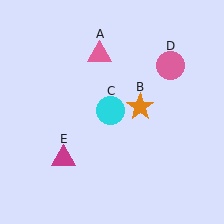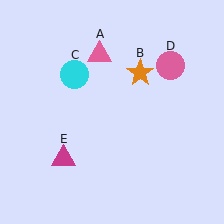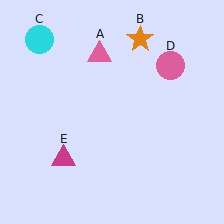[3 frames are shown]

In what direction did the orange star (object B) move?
The orange star (object B) moved up.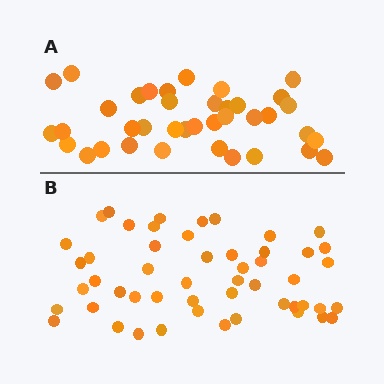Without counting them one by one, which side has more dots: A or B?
Region B (the bottom region) has more dots.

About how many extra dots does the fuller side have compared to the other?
Region B has approximately 15 more dots than region A.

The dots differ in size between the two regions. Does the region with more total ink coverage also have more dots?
No. Region A has more total ink coverage because its dots are larger, but region B actually contains more individual dots. Total area can be misleading — the number of items is what matters here.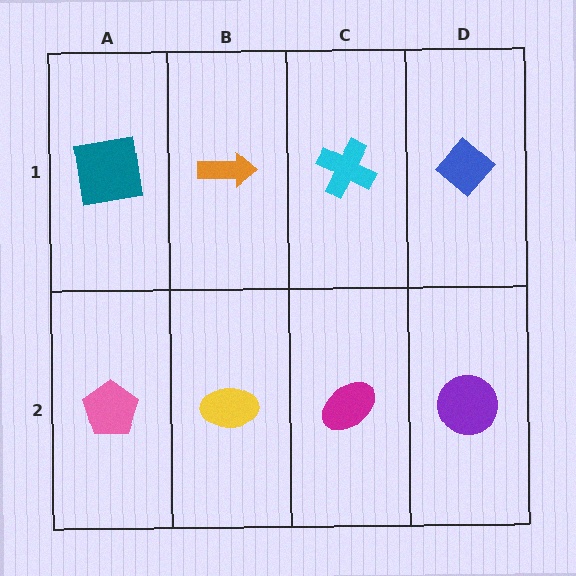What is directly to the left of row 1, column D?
A cyan cross.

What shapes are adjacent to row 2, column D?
A blue diamond (row 1, column D), a magenta ellipse (row 2, column C).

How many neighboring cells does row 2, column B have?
3.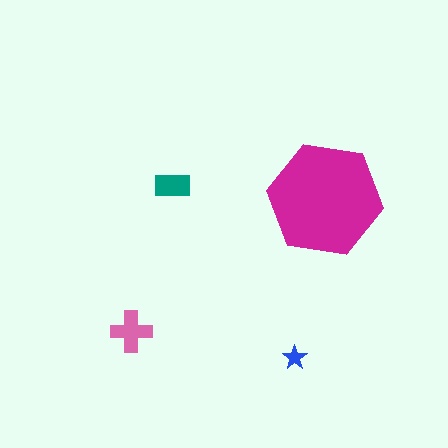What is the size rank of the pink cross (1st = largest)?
2nd.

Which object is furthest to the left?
The pink cross is leftmost.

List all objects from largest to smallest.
The magenta hexagon, the pink cross, the teal rectangle, the blue star.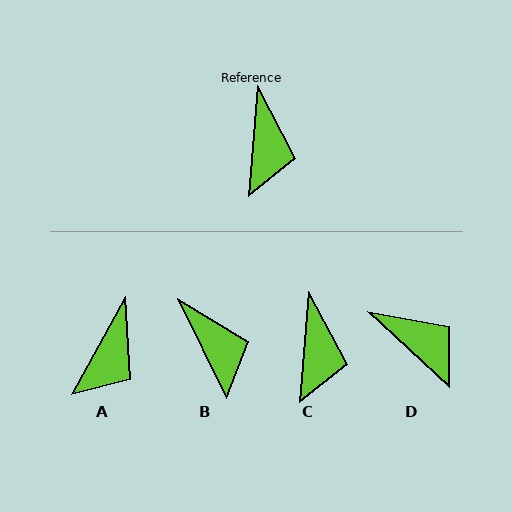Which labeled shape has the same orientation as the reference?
C.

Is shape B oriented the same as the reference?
No, it is off by about 31 degrees.